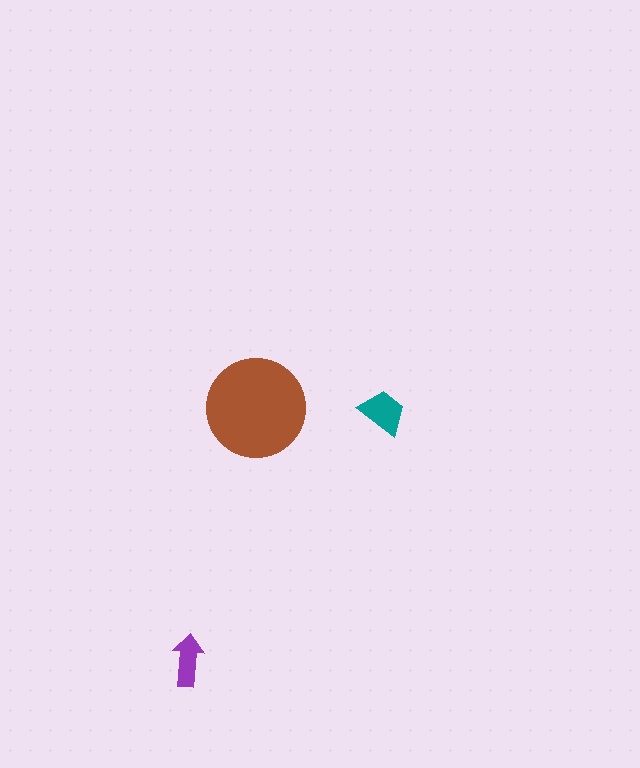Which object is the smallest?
The purple arrow.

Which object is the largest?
The brown circle.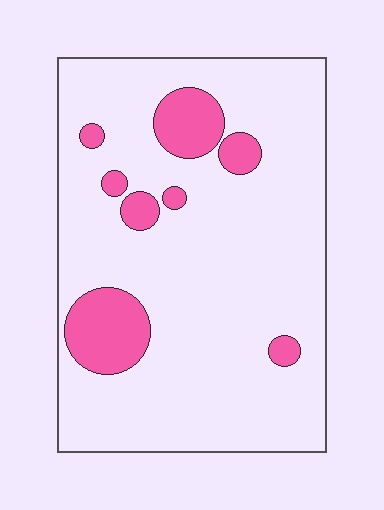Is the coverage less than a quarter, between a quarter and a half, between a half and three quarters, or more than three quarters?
Less than a quarter.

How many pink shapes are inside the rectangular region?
8.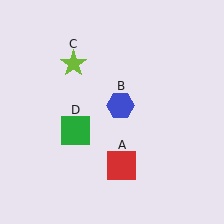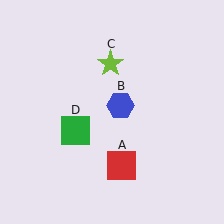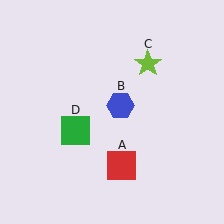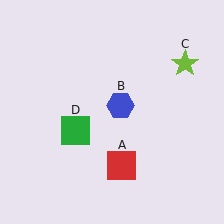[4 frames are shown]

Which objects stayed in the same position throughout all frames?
Red square (object A) and blue hexagon (object B) and green square (object D) remained stationary.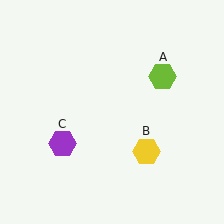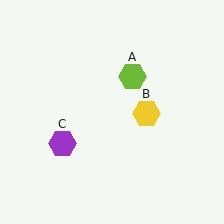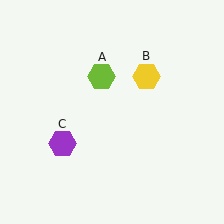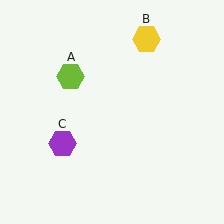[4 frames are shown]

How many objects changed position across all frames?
2 objects changed position: lime hexagon (object A), yellow hexagon (object B).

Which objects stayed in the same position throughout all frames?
Purple hexagon (object C) remained stationary.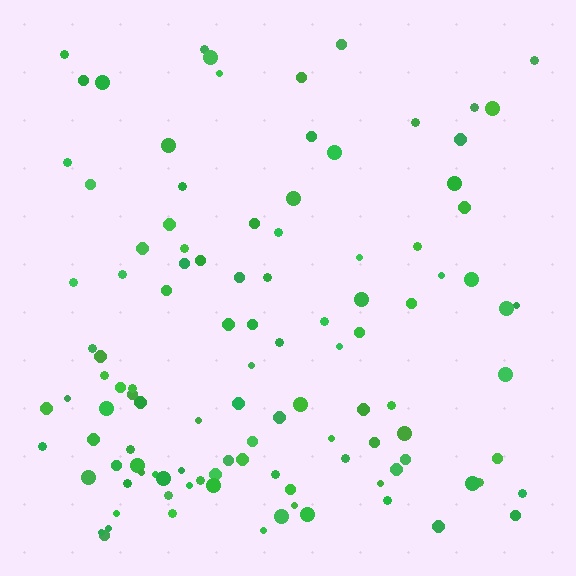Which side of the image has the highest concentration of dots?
The bottom.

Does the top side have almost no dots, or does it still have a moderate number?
Still a moderate number, just noticeably fewer than the bottom.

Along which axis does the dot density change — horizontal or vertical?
Vertical.